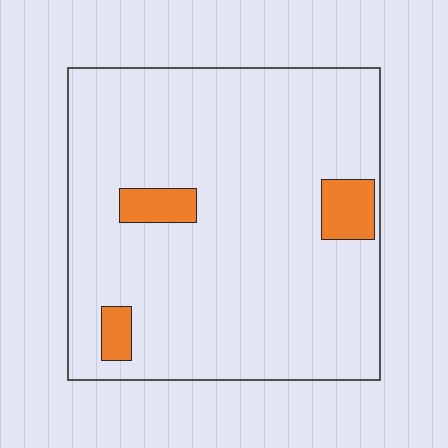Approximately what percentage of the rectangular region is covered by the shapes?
Approximately 10%.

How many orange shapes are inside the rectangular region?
3.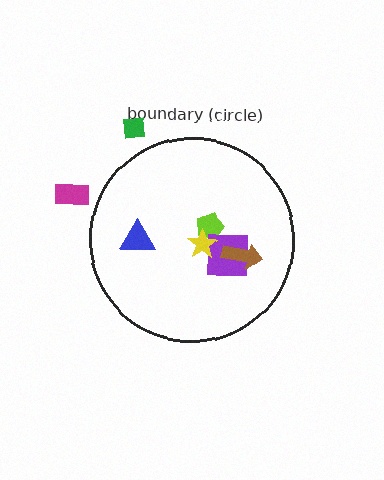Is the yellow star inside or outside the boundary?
Inside.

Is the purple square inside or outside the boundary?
Inside.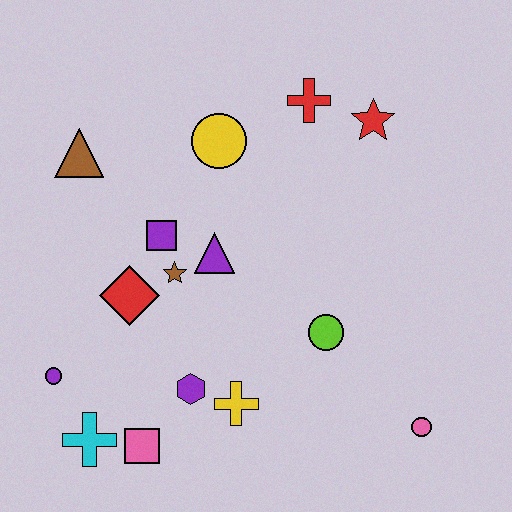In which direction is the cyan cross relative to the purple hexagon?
The cyan cross is to the left of the purple hexagon.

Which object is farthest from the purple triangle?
The pink circle is farthest from the purple triangle.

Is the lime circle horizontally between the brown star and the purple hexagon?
No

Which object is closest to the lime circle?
The yellow cross is closest to the lime circle.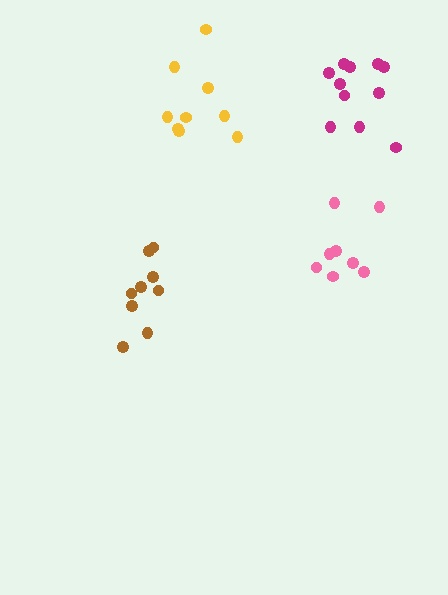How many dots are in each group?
Group 1: 9 dots, Group 2: 11 dots, Group 3: 8 dots, Group 4: 9 dots (37 total).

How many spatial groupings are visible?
There are 4 spatial groupings.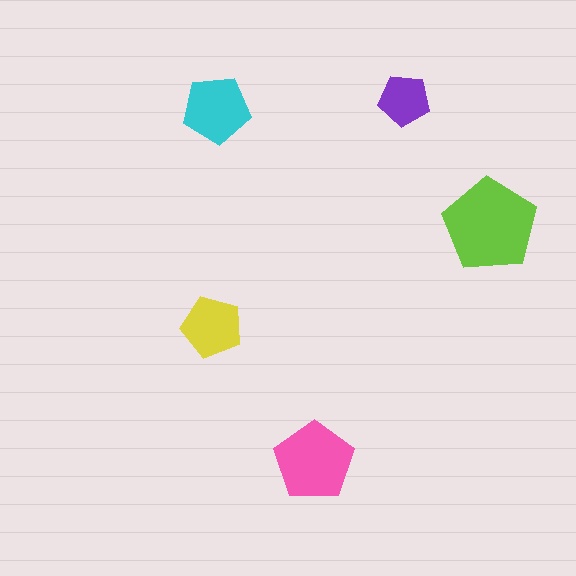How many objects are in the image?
There are 5 objects in the image.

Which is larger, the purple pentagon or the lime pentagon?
The lime one.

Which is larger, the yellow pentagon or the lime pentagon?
The lime one.